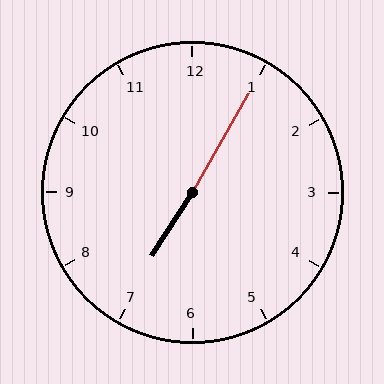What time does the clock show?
7:05.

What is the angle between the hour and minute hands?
Approximately 178 degrees.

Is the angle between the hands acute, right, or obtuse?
It is obtuse.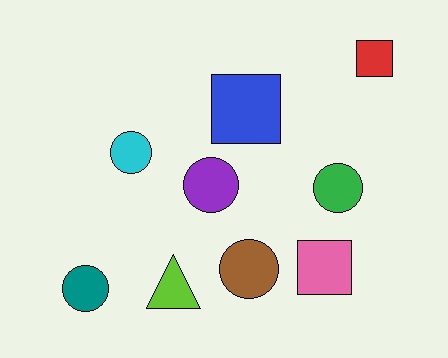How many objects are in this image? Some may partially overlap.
There are 9 objects.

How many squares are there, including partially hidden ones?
There are 3 squares.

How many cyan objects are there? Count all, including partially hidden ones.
There is 1 cyan object.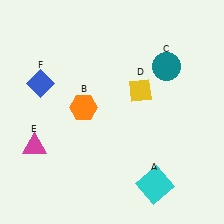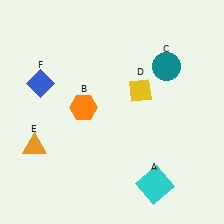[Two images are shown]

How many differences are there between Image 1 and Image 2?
There is 1 difference between the two images.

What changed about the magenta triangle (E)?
In Image 1, E is magenta. In Image 2, it changed to orange.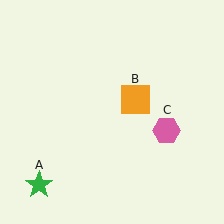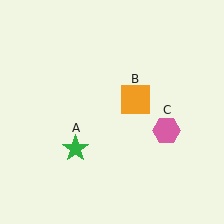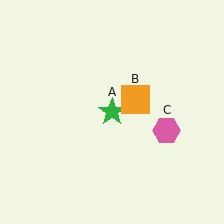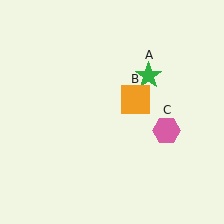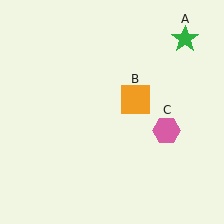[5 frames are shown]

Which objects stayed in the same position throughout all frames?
Orange square (object B) and pink hexagon (object C) remained stationary.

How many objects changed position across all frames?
1 object changed position: green star (object A).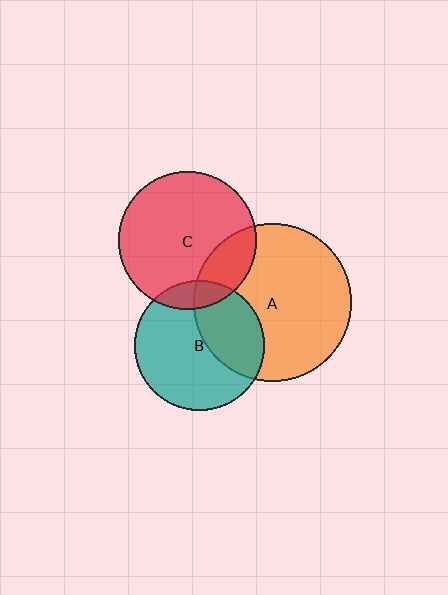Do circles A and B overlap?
Yes.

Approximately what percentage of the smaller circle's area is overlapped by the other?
Approximately 35%.